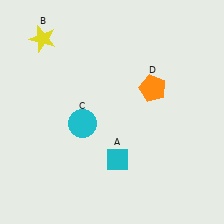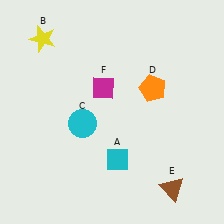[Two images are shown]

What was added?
A brown triangle (E), a magenta diamond (F) were added in Image 2.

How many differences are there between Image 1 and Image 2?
There are 2 differences between the two images.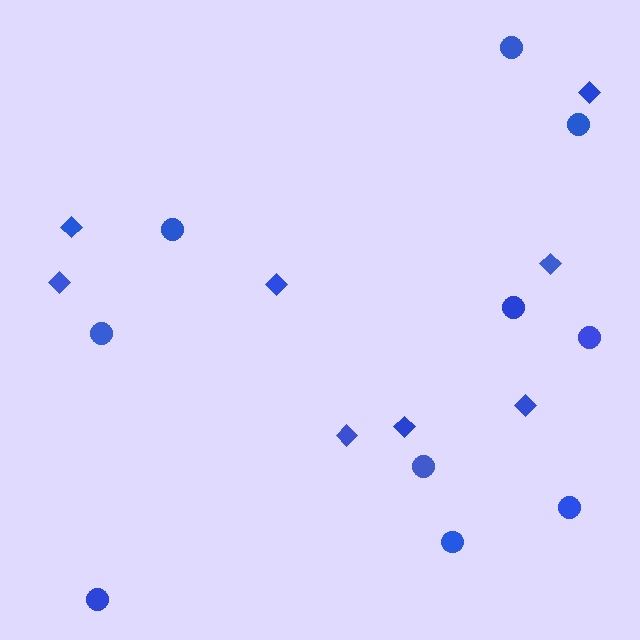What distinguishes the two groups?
There are 2 groups: one group of diamonds (8) and one group of circles (10).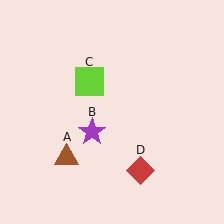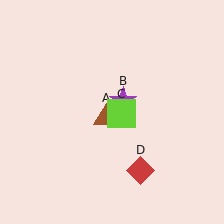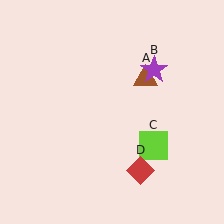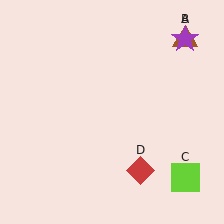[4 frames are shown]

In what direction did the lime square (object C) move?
The lime square (object C) moved down and to the right.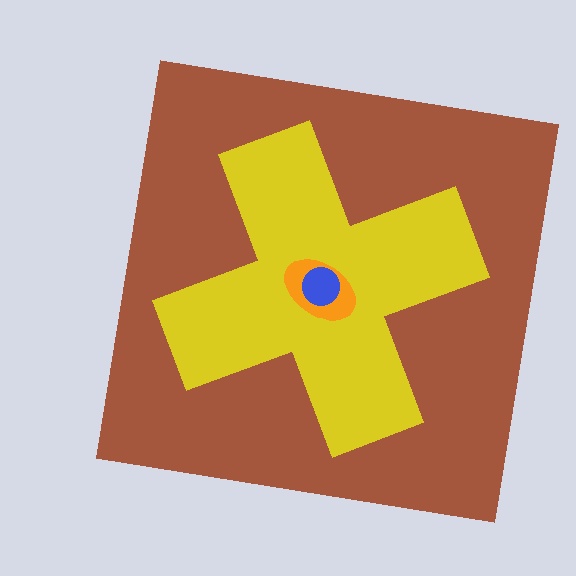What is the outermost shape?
The brown square.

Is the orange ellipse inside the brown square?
Yes.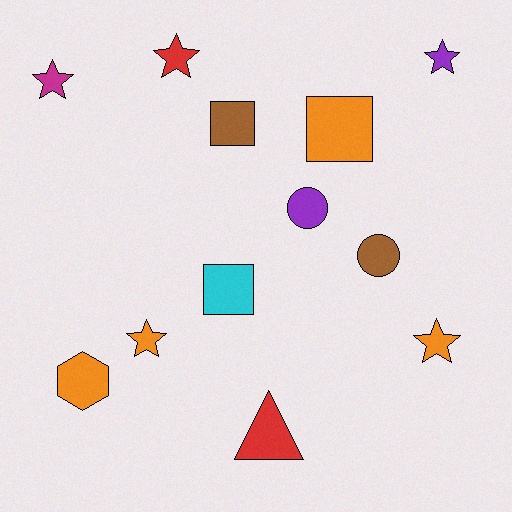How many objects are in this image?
There are 12 objects.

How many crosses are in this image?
There are no crosses.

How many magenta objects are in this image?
There is 1 magenta object.